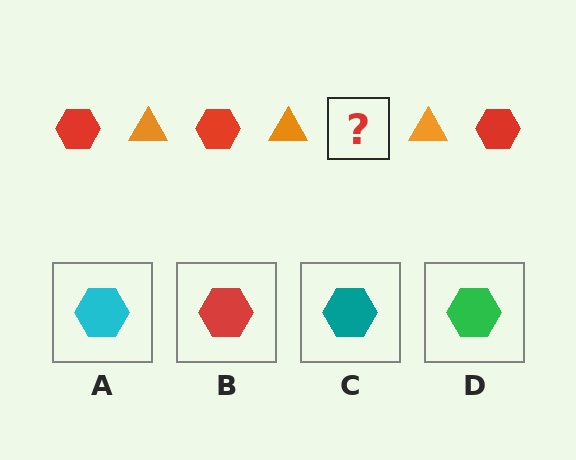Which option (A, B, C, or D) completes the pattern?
B.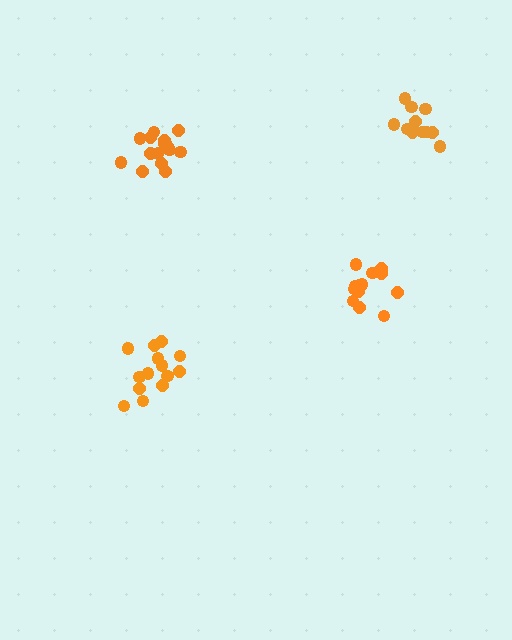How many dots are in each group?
Group 1: 13 dots, Group 2: 14 dots, Group 3: 16 dots, Group 4: 11 dots (54 total).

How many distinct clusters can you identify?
There are 4 distinct clusters.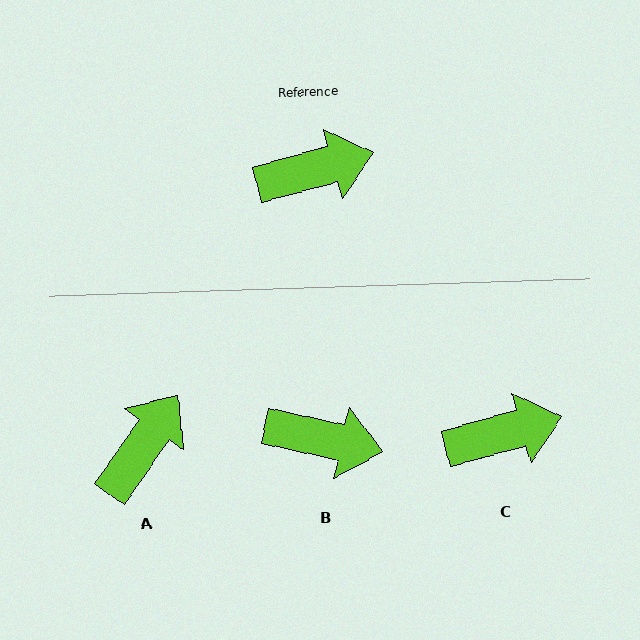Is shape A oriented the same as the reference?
No, it is off by about 40 degrees.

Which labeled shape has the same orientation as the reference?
C.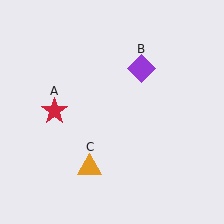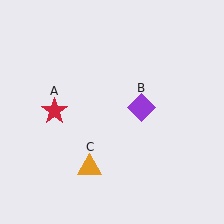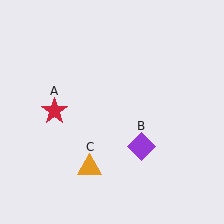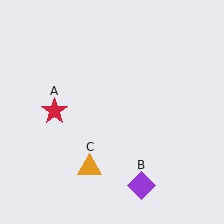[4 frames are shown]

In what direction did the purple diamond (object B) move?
The purple diamond (object B) moved down.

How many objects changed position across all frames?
1 object changed position: purple diamond (object B).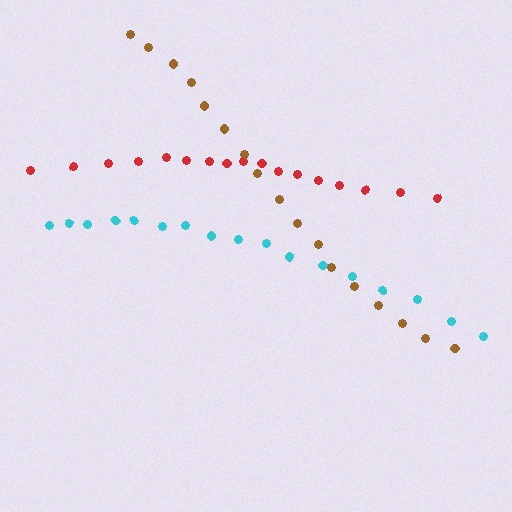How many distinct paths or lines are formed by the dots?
There are 3 distinct paths.